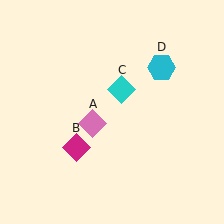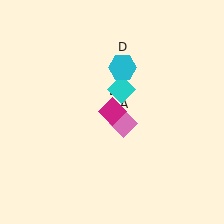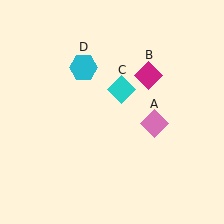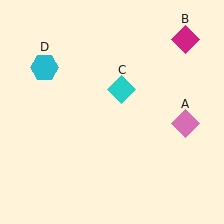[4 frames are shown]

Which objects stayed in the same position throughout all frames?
Cyan diamond (object C) remained stationary.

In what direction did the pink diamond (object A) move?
The pink diamond (object A) moved right.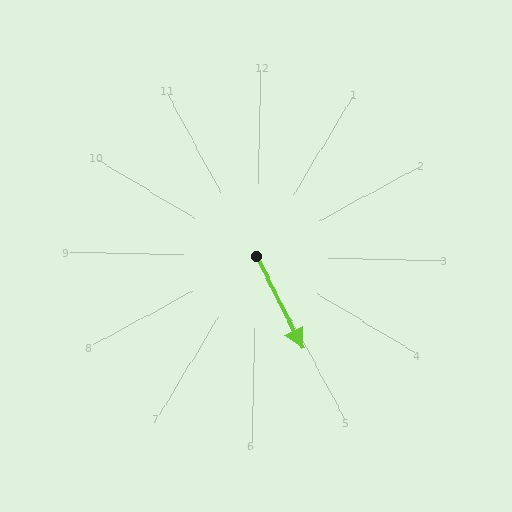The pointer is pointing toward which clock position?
Roughly 5 o'clock.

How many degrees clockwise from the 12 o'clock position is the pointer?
Approximately 152 degrees.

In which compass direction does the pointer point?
Southeast.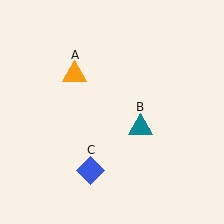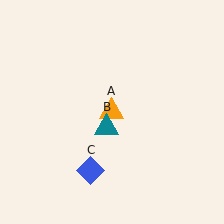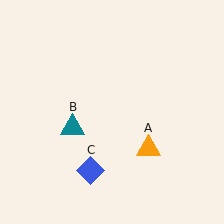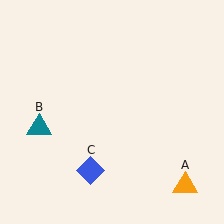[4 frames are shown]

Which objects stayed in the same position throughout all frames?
Blue diamond (object C) remained stationary.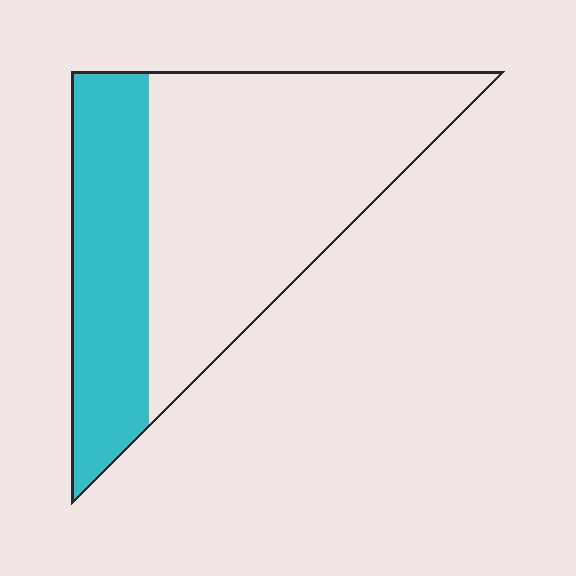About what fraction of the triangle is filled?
About one third (1/3).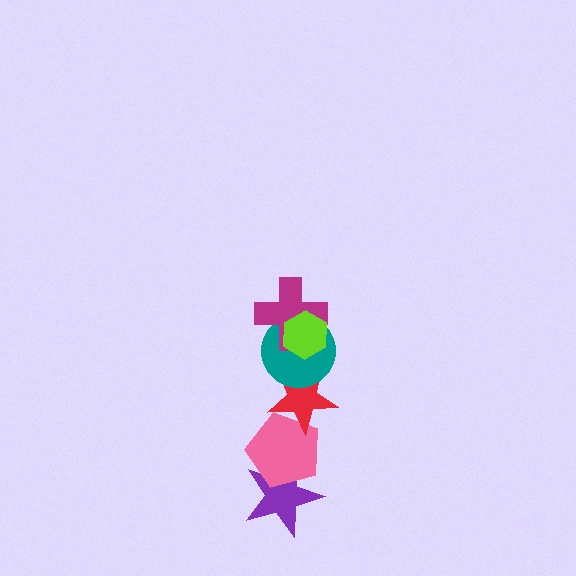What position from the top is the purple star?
The purple star is 6th from the top.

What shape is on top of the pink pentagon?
The red star is on top of the pink pentagon.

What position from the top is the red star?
The red star is 4th from the top.